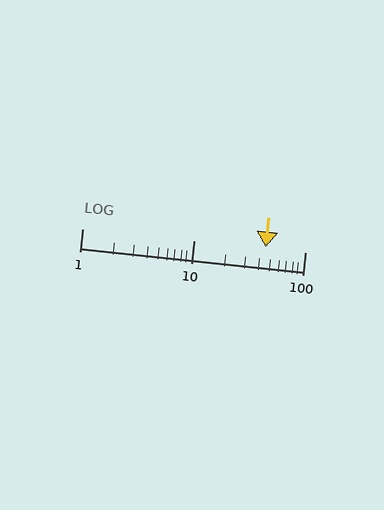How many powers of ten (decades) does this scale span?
The scale spans 2 decades, from 1 to 100.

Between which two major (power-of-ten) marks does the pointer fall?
The pointer is between 10 and 100.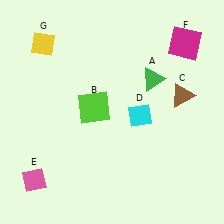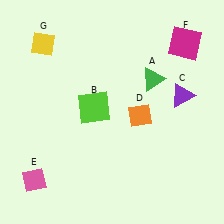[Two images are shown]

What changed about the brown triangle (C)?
In Image 1, C is brown. In Image 2, it changed to purple.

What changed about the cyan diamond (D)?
In Image 1, D is cyan. In Image 2, it changed to orange.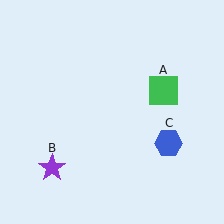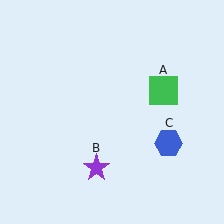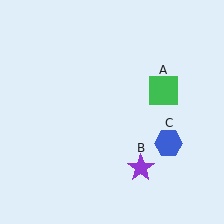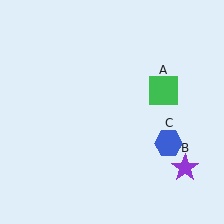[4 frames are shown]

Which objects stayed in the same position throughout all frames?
Green square (object A) and blue hexagon (object C) remained stationary.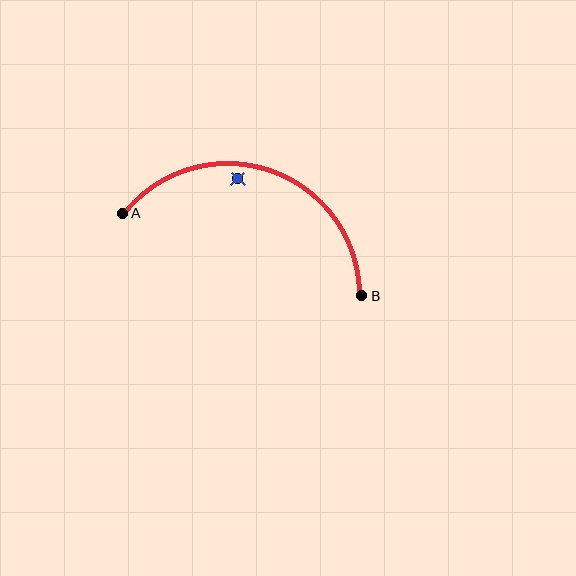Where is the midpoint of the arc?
The arc midpoint is the point on the curve farthest from the straight line joining A and B. It sits above that line.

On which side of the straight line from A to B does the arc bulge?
The arc bulges above the straight line connecting A and B.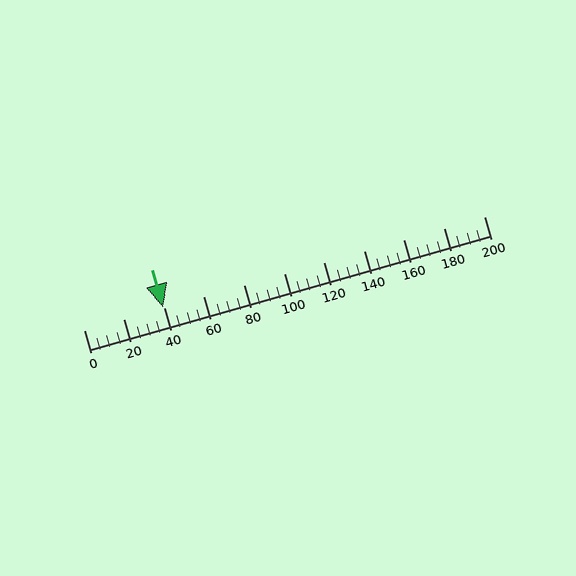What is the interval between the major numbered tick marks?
The major tick marks are spaced 20 units apart.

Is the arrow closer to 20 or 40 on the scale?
The arrow is closer to 40.